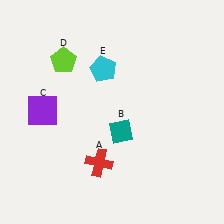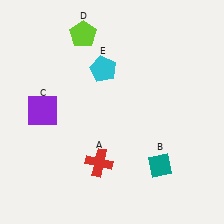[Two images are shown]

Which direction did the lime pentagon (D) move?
The lime pentagon (D) moved up.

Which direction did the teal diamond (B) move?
The teal diamond (B) moved right.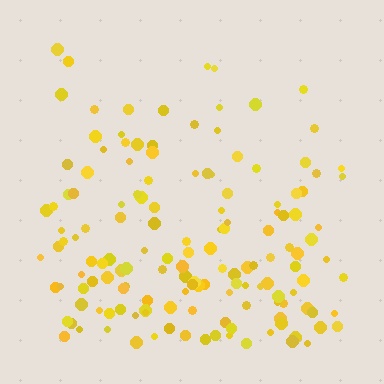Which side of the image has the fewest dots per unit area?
The top.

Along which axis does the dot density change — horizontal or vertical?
Vertical.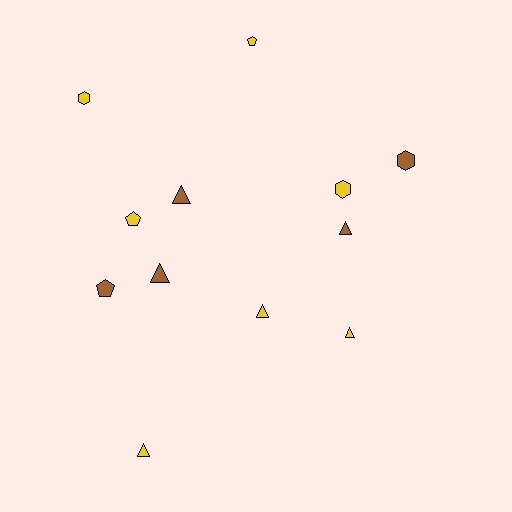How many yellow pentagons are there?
There are 2 yellow pentagons.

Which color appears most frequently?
Yellow, with 7 objects.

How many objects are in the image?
There are 12 objects.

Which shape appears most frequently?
Triangle, with 6 objects.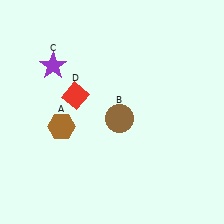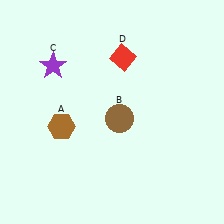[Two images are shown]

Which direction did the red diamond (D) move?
The red diamond (D) moved right.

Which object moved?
The red diamond (D) moved right.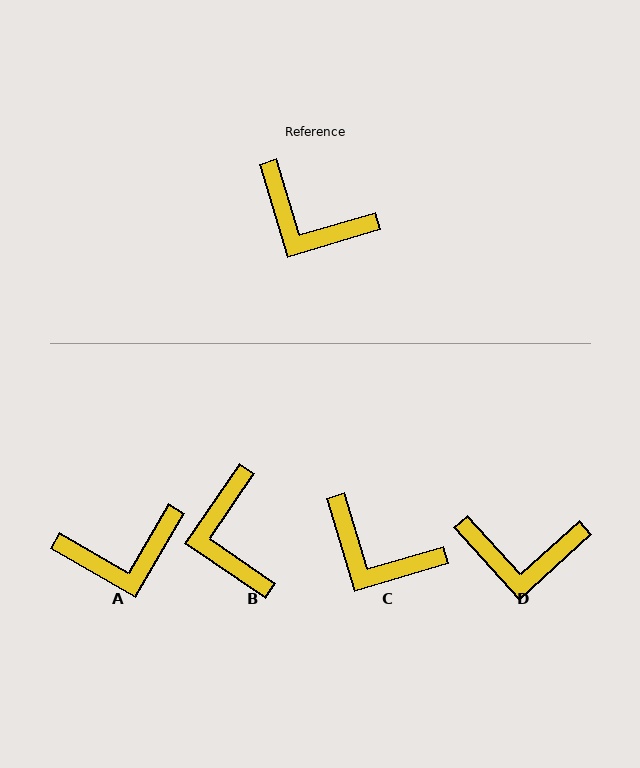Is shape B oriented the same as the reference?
No, it is off by about 51 degrees.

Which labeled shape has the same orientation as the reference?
C.